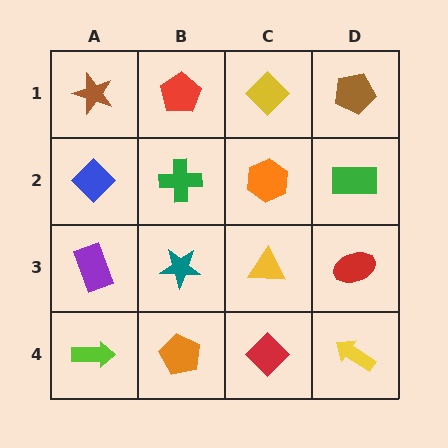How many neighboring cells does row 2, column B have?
4.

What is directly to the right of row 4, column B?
A red diamond.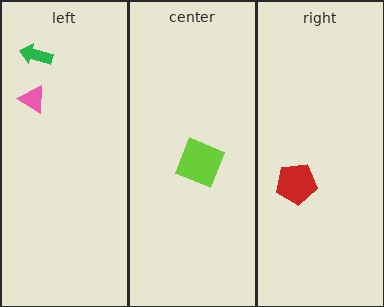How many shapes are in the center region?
1.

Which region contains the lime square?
The center region.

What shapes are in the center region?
The lime square.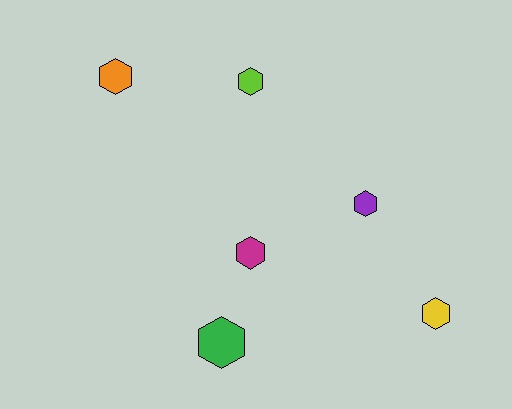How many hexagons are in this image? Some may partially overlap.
There are 6 hexagons.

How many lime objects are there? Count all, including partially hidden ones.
There is 1 lime object.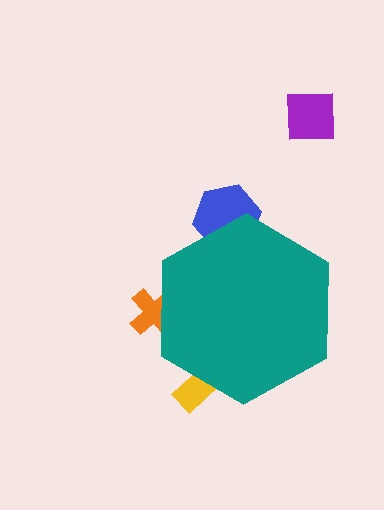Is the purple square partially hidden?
No, the purple square is fully visible.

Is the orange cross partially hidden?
Yes, the orange cross is partially hidden behind the teal hexagon.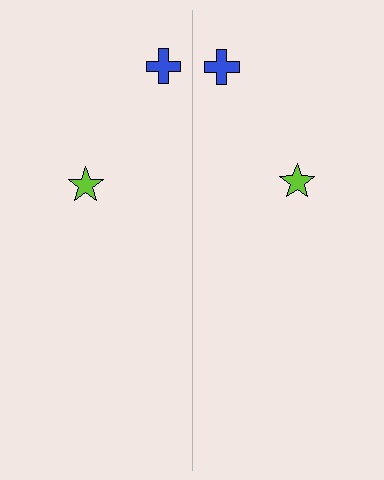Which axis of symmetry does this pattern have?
The pattern has a vertical axis of symmetry running through the center of the image.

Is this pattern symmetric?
Yes, this pattern has bilateral (reflection) symmetry.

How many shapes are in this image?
There are 4 shapes in this image.